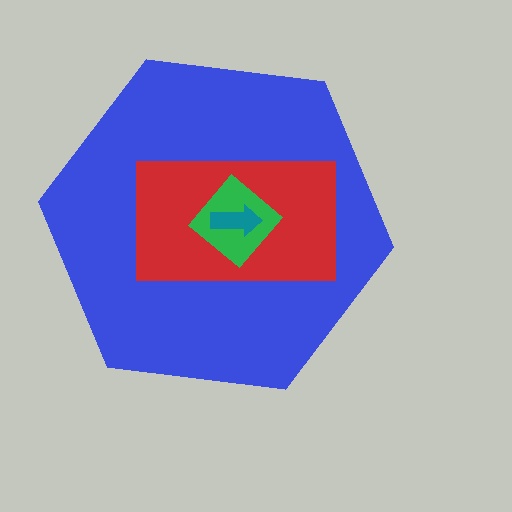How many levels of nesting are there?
4.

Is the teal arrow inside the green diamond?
Yes.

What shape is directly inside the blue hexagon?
The red rectangle.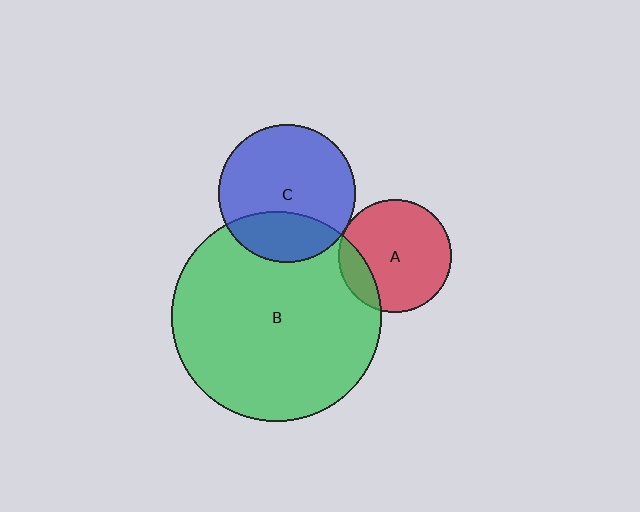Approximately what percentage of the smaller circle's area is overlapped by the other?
Approximately 25%.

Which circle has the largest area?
Circle B (green).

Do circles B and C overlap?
Yes.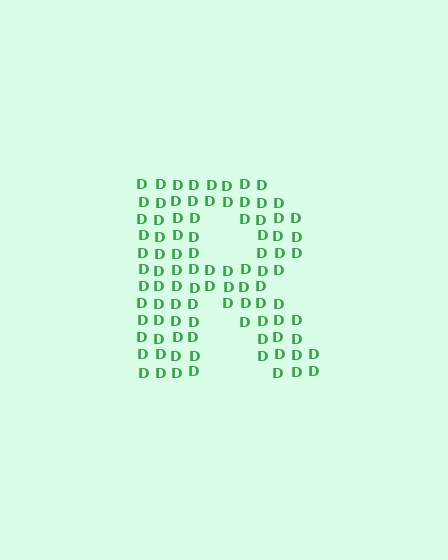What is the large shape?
The large shape is the letter R.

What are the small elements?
The small elements are letter D's.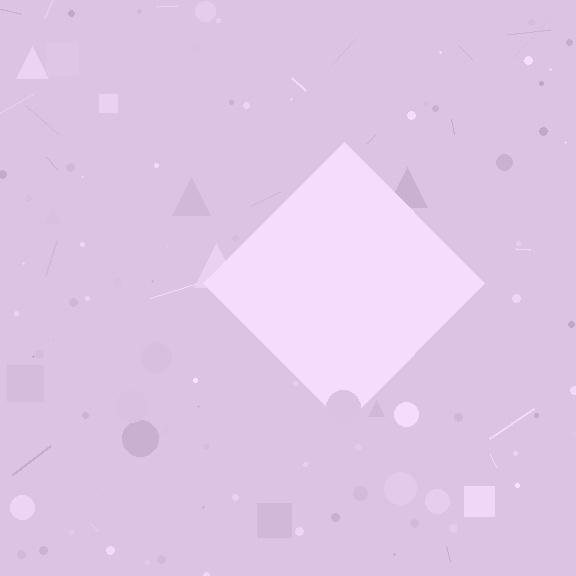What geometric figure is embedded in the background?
A diamond is embedded in the background.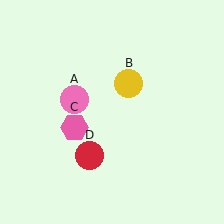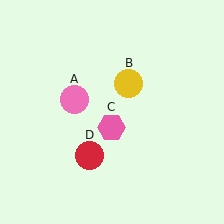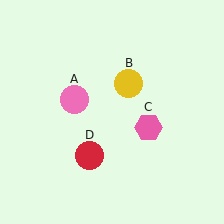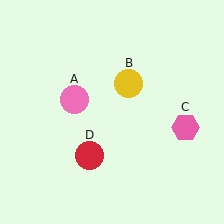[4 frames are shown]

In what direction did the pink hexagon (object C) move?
The pink hexagon (object C) moved right.